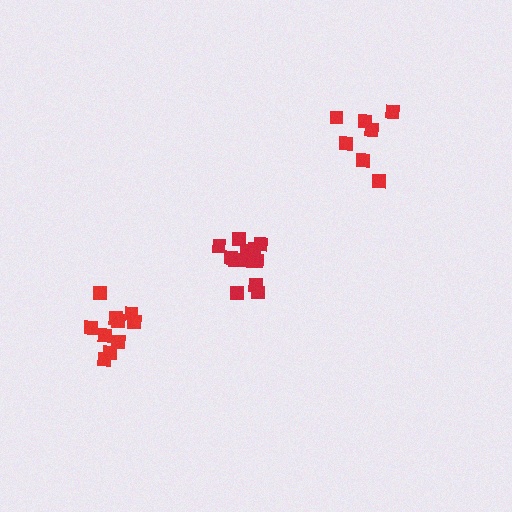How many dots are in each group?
Group 1: 7 dots, Group 2: 12 dots, Group 3: 10 dots (29 total).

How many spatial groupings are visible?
There are 3 spatial groupings.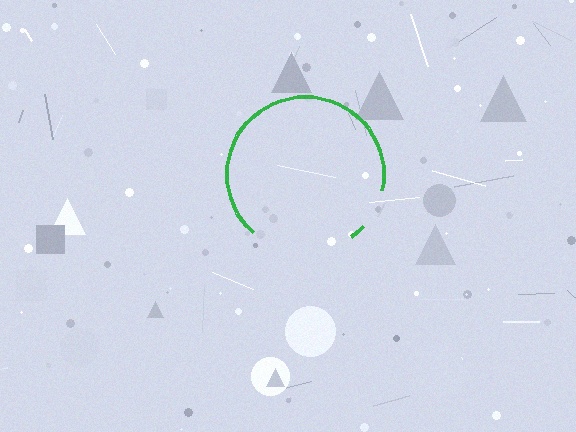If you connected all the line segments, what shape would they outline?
They would outline a circle.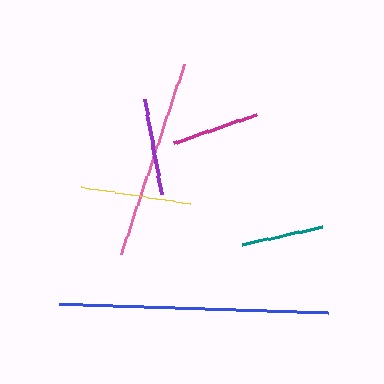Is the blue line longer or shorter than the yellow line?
The blue line is longer than the yellow line.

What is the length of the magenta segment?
The magenta segment is approximately 87 pixels long.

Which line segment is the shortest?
The teal line is the shortest at approximately 82 pixels.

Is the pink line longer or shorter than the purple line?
The pink line is longer than the purple line.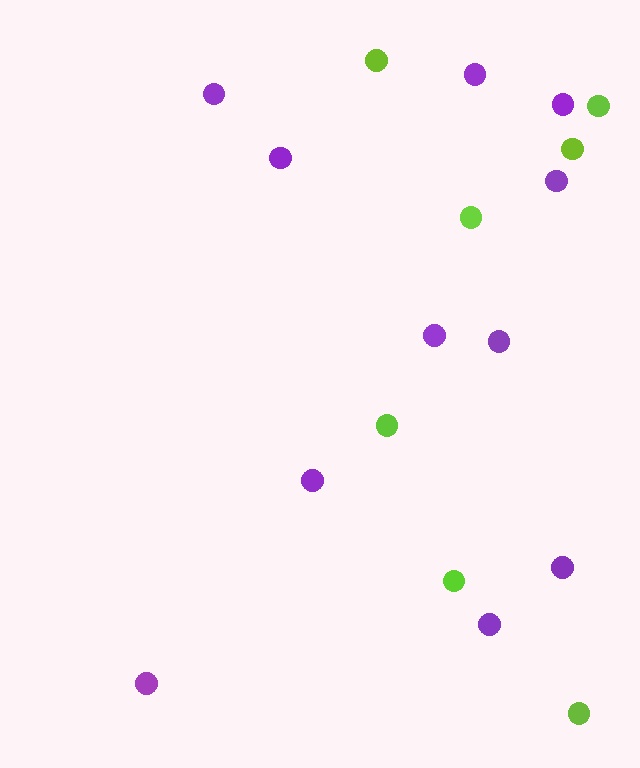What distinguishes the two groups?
There are 2 groups: one group of purple circles (11) and one group of lime circles (7).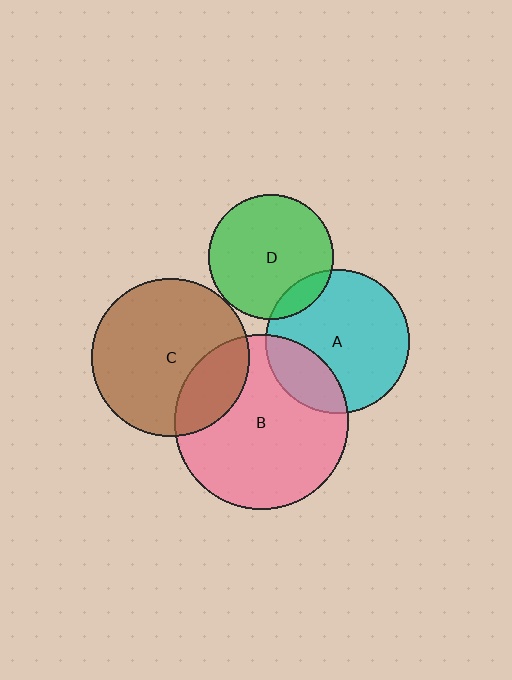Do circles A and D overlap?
Yes.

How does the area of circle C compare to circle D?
Approximately 1.6 times.